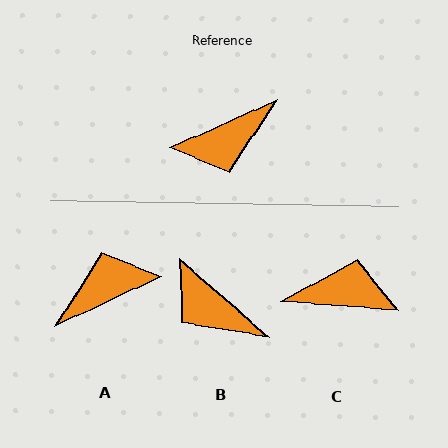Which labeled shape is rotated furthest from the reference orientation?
A, about 179 degrees away.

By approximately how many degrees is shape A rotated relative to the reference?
Approximately 179 degrees clockwise.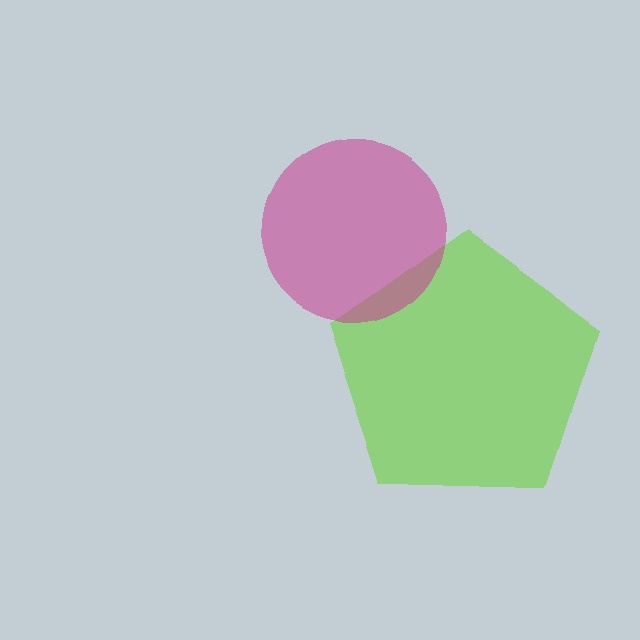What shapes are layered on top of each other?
The layered shapes are: a lime pentagon, a magenta circle.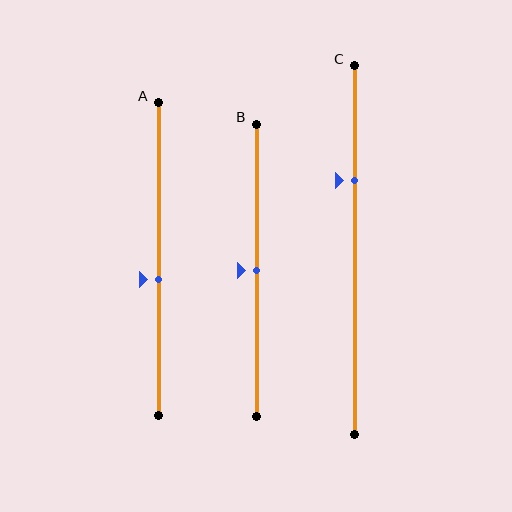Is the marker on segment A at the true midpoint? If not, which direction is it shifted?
No, the marker on segment A is shifted downward by about 6% of the segment length.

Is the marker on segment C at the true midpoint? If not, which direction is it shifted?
No, the marker on segment C is shifted upward by about 19% of the segment length.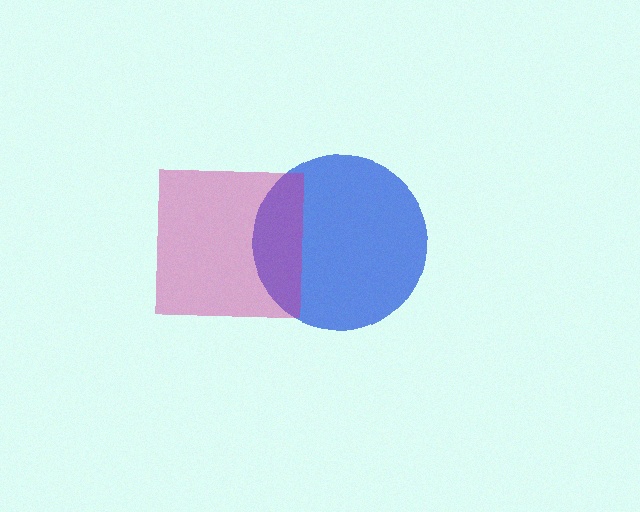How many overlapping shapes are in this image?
There are 2 overlapping shapes in the image.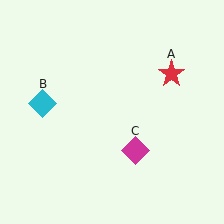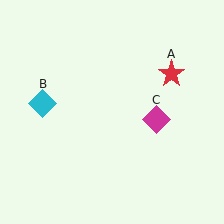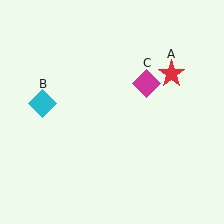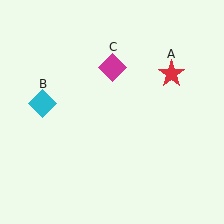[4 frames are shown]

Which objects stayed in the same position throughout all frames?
Red star (object A) and cyan diamond (object B) remained stationary.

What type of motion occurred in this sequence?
The magenta diamond (object C) rotated counterclockwise around the center of the scene.